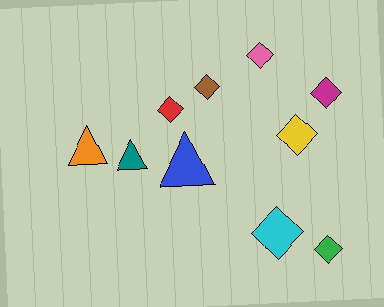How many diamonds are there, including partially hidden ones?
There are 7 diamonds.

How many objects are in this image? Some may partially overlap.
There are 10 objects.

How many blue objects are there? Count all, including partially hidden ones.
There is 1 blue object.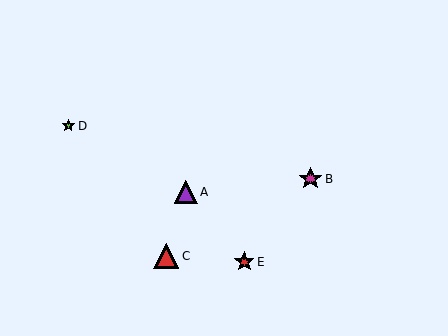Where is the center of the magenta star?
The center of the magenta star is at (310, 179).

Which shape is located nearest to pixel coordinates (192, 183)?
The purple triangle (labeled A) at (186, 192) is nearest to that location.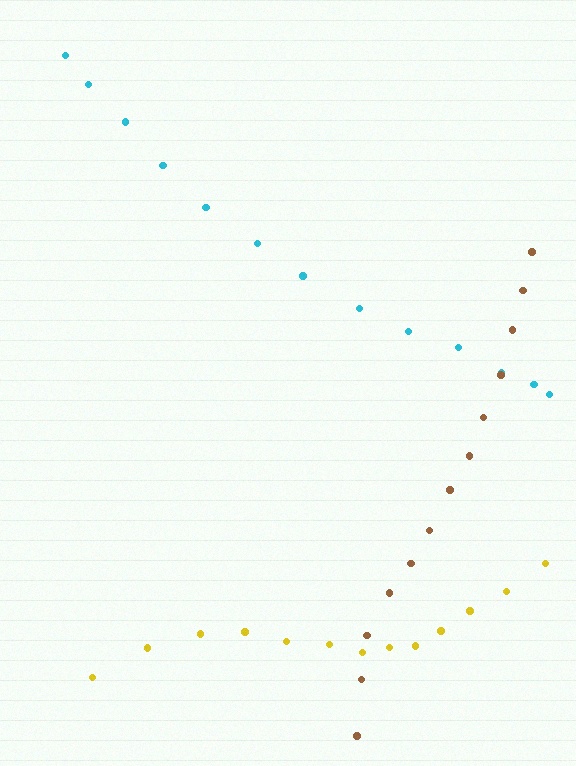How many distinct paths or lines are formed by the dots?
There are 3 distinct paths.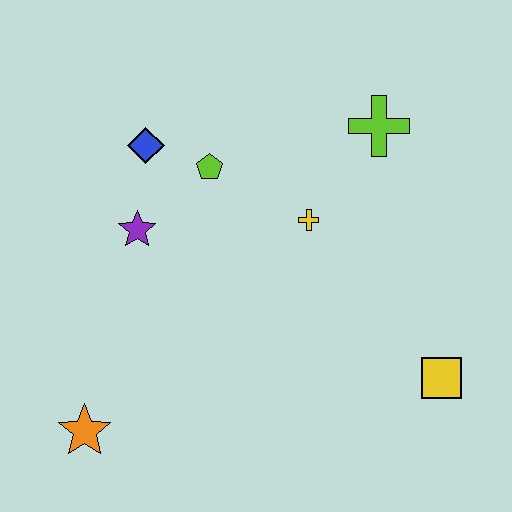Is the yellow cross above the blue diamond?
No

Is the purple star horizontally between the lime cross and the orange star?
Yes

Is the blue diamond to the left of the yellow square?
Yes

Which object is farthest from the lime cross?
The orange star is farthest from the lime cross.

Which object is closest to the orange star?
The purple star is closest to the orange star.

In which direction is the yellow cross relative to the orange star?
The yellow cross is to the right of the orange star.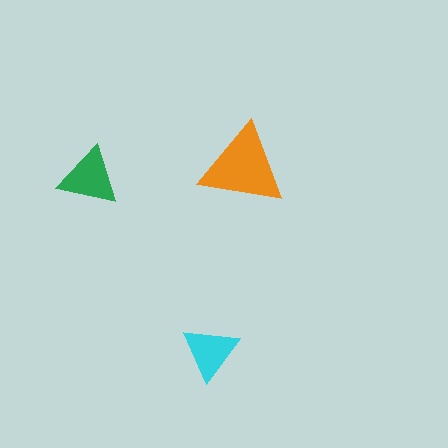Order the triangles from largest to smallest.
the orange one, the green one, the cyan one.